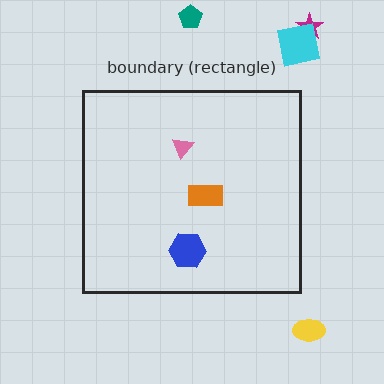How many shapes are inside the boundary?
3 inside, 4 outside.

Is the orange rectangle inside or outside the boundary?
Inside.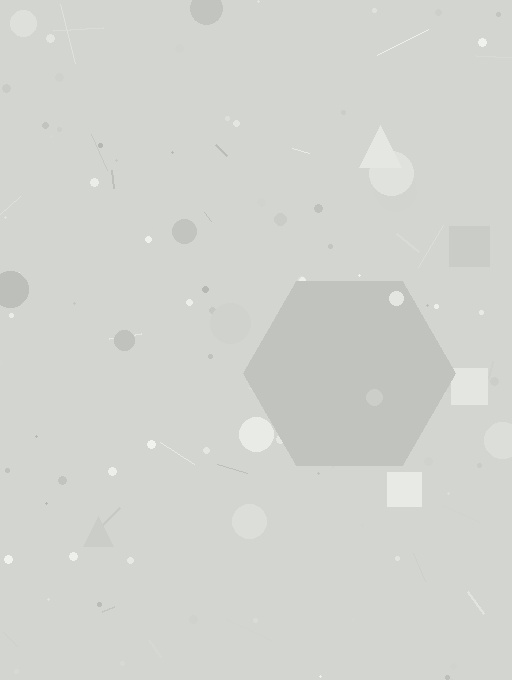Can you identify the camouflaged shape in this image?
The camouflaged shape is a hexagon.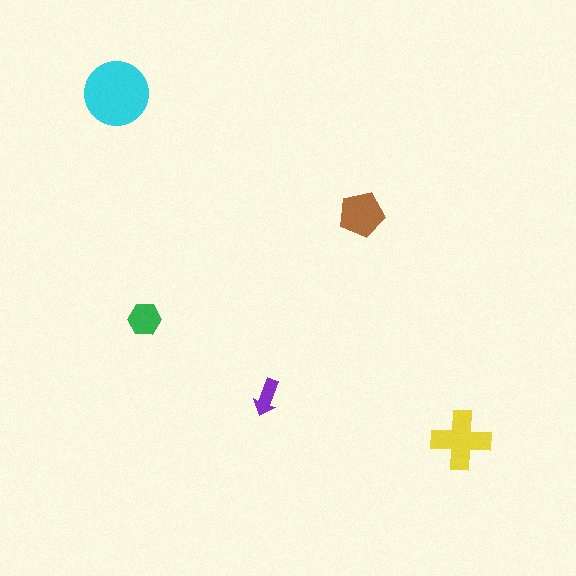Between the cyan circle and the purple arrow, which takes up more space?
The cyan circle.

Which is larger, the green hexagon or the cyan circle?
The cyan circle.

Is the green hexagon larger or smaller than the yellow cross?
Smaller.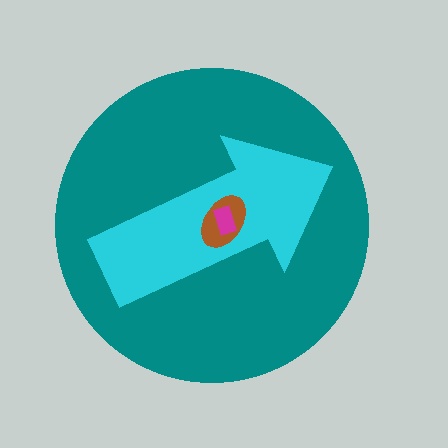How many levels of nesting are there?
4.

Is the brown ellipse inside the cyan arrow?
Yes.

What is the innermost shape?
The magenta rectangle.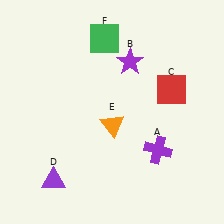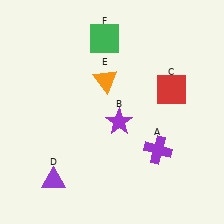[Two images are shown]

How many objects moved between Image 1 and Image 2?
2 objects moved between the two images.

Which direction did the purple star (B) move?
The purple star (B) moved down.